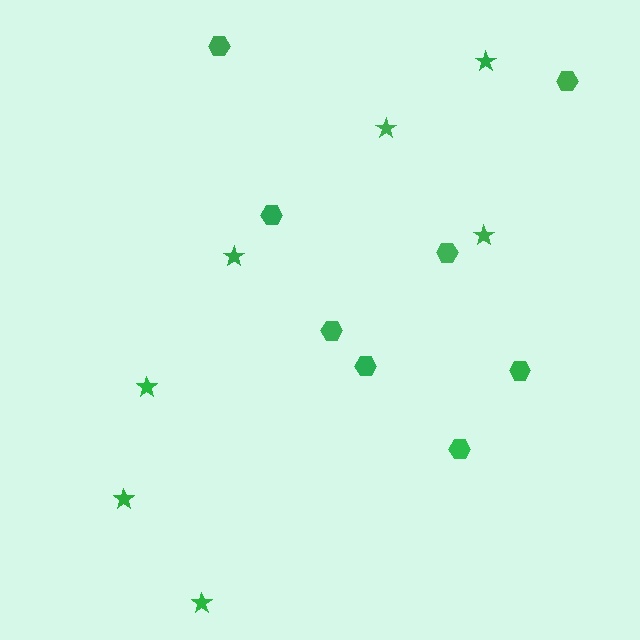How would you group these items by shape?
There are 2 groups: one group of stars (7) and one group of hexagons (8).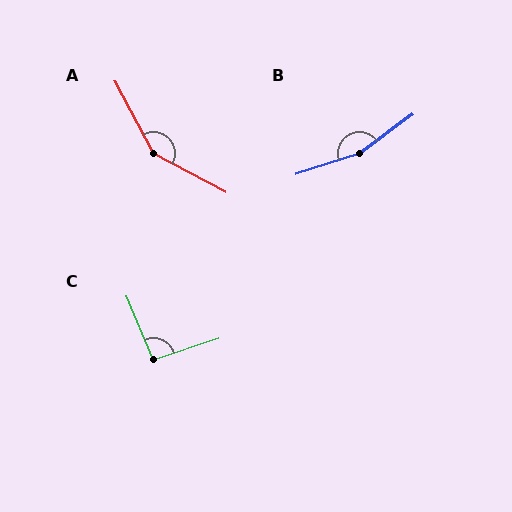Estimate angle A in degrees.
Approximately 146 degrees.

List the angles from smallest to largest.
C (95°), A (146°), B (162°).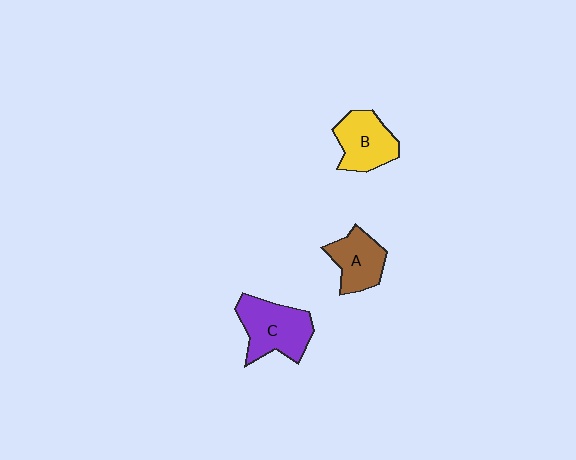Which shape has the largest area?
Shape C (purple).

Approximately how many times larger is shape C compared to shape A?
Approximately 1.4 times.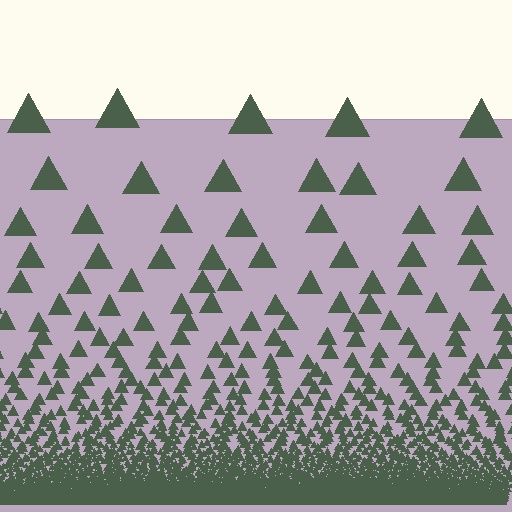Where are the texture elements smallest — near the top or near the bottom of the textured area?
Near the bottom.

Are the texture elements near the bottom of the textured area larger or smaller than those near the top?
Smaller. The gradient is inverted — elements near the bottom are smaller and denser.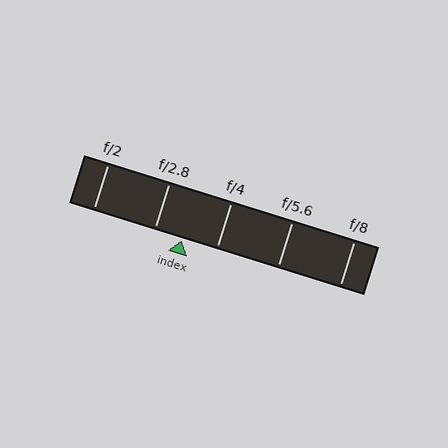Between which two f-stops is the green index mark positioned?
The index mark is between f/2.8 and f/4.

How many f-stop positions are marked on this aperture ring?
There are 5 f-stop positions marked.